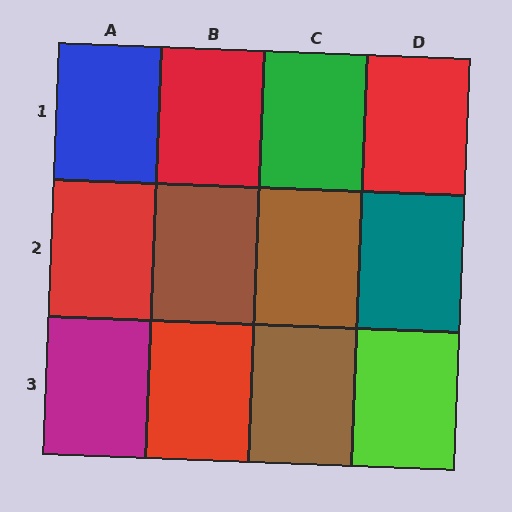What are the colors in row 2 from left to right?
Red, brown, brown, teal.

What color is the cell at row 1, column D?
Red.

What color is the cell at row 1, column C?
Green.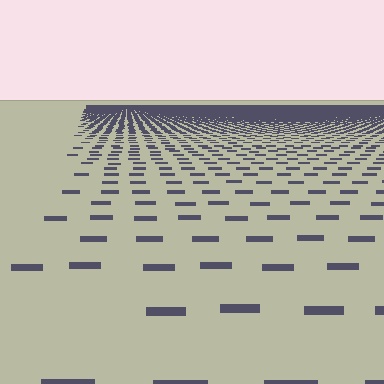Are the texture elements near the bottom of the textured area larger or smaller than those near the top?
Larger. Near the bottom, elements are closer to the viewer and appear at a bigger on-screen size.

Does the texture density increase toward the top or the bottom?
Density increases toward the top.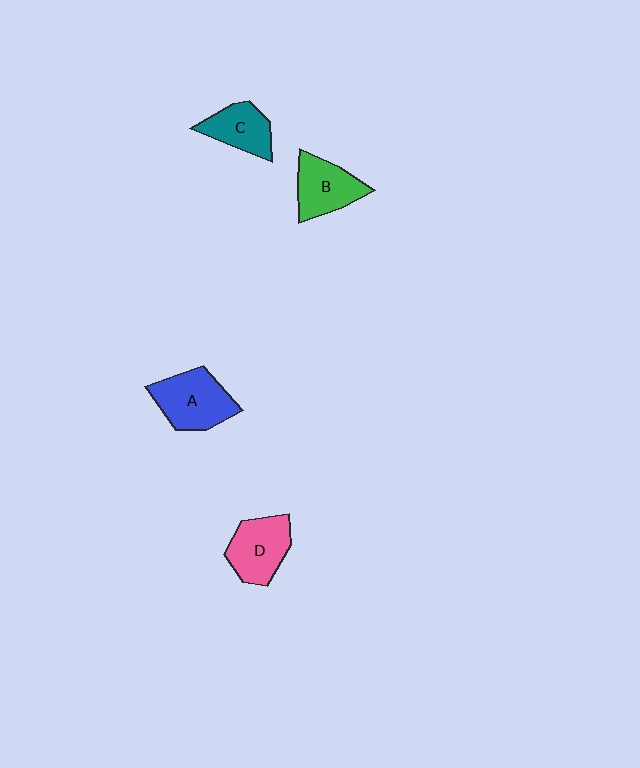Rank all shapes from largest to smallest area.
From largest to smallest: A (blue), D (pink), B (green), C (teal).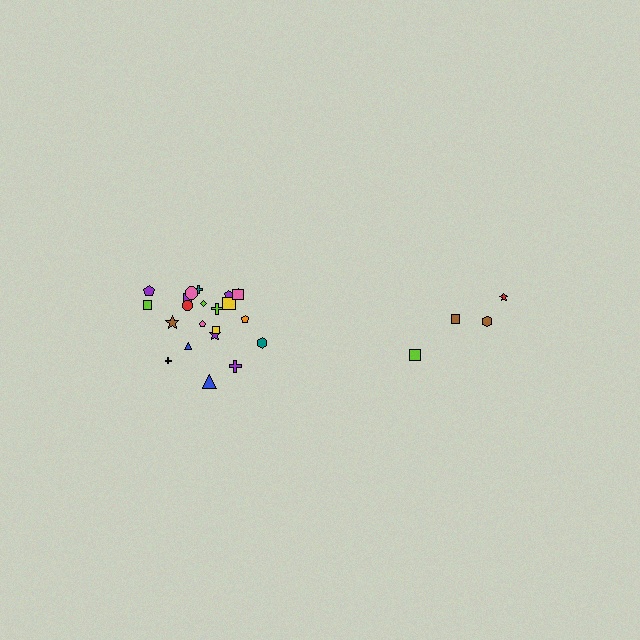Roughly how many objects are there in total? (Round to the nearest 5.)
Roughly 25 objects in total.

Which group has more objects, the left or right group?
The left group.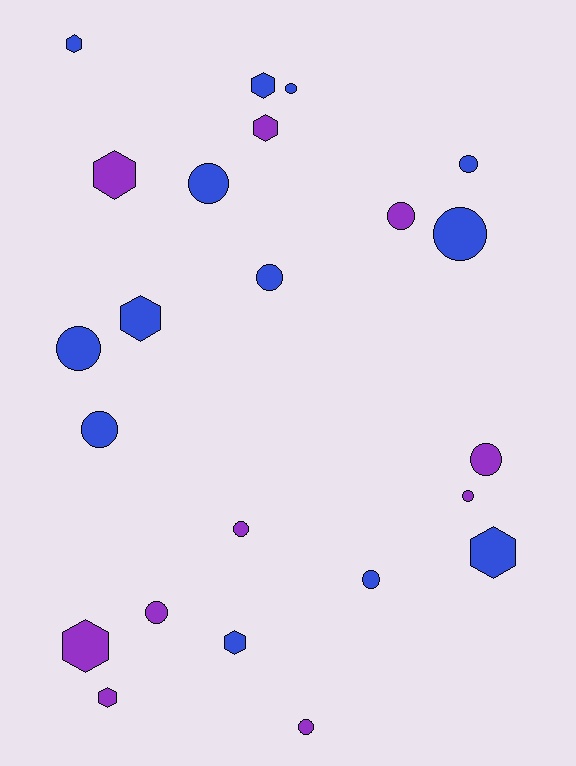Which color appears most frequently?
Blue, with 13 objects.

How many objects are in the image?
There are 23 objects.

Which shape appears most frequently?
Circle, with 14 objects.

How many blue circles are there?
There are 8 blue circles.